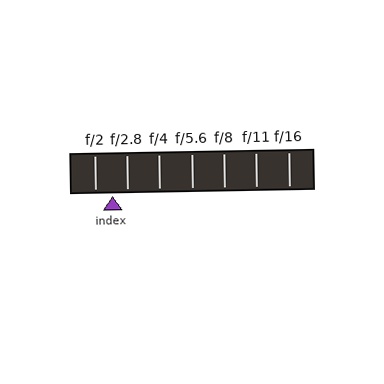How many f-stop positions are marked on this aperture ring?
There are 7 f-stop positions marked.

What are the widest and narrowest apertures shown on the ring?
The widest aperture shown is f/2 and the narrowest is f/16.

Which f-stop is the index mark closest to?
The index mark is closest to f/2.8.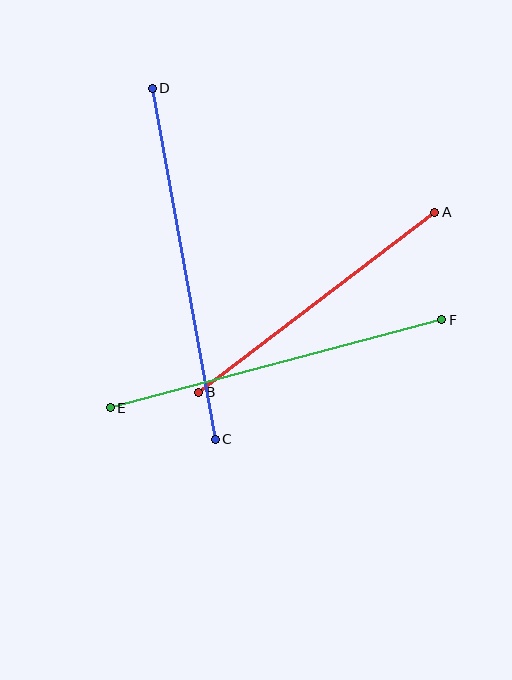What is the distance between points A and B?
The distance is approximately 297 pixels.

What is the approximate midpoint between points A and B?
The midpoint is at approximately (317, 302) pixels.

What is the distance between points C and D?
The distance is approximately 357 pixels.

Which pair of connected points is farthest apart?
Points C and D are farthest apart.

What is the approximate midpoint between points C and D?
The midpoint is at approximately (184, 264) pixels.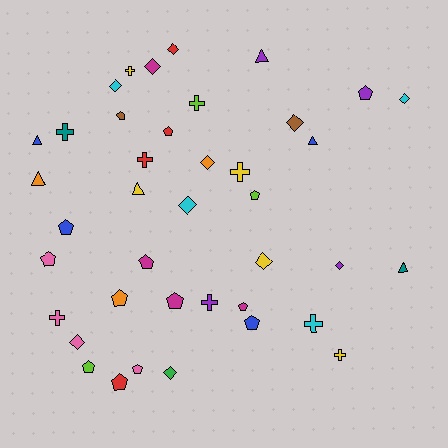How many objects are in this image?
There are 40 objects.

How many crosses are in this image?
There are 9 crosses.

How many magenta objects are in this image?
There are 4 magenta objects.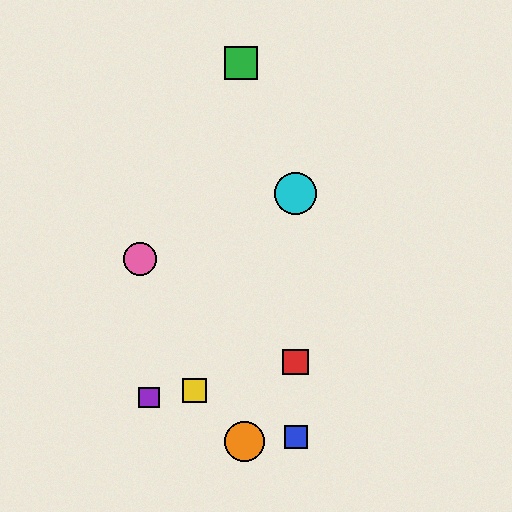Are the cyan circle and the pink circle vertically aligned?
No, the cyan circle is at x≈296 and the pink circle is at x≈140.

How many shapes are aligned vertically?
3 shapes (the red square, the blue square, the cyan circle) are aligned vertically.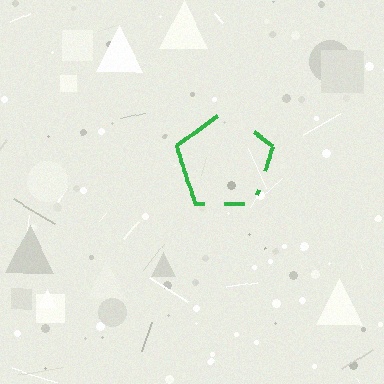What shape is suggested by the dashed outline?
The dashed outline suggests a pentagon.